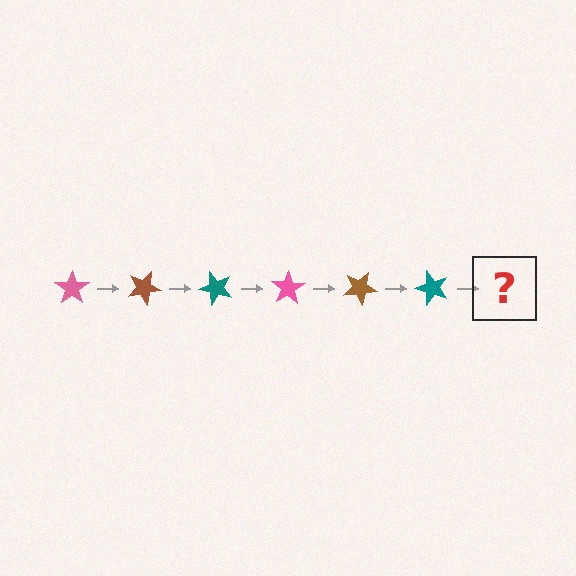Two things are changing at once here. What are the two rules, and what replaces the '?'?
The two rules are that it rotates 25 degrees each step and the color cycles through pink, brown, and teal. The '?' should be a pink star, rotated 150 degrees from the start.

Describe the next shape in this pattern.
It should be a pink star, rotated 150 degrees from the start.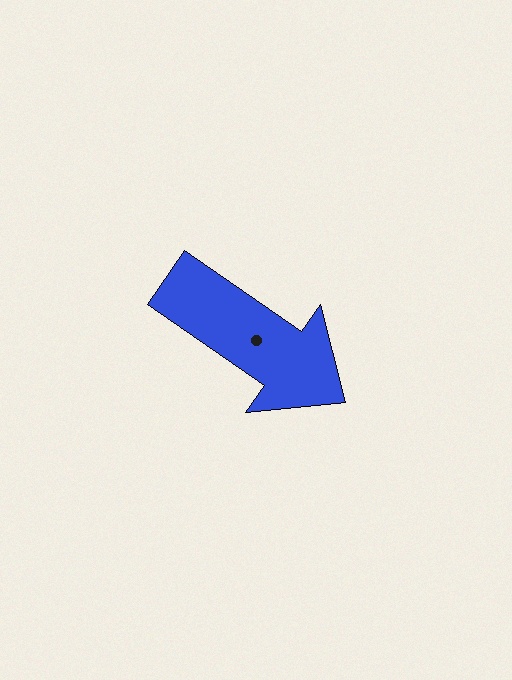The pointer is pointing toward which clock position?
Roughly 4 o'clock.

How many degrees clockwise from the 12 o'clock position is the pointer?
Approximately 125 degrees.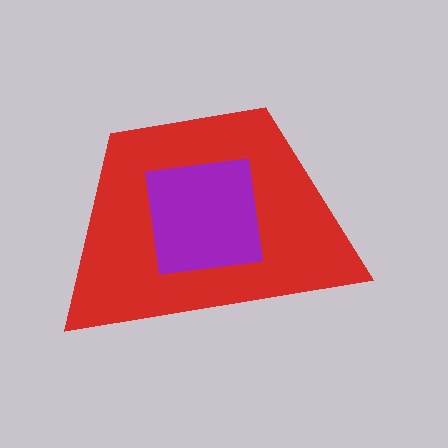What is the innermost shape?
The purple square.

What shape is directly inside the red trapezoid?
The purple square.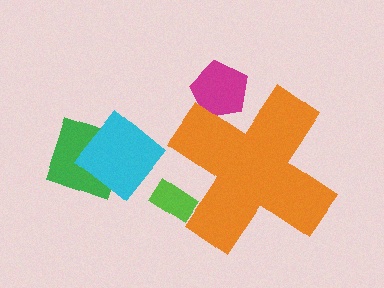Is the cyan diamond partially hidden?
No, the cyan diamond is fully visible.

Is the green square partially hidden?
No, the green square is fully visible.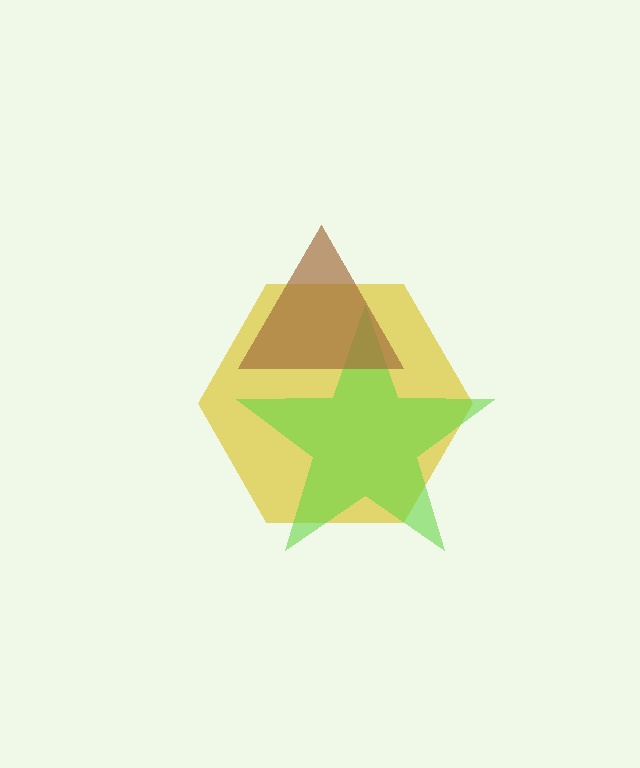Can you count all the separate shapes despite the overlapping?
Yes, there are 3 separate shapes.